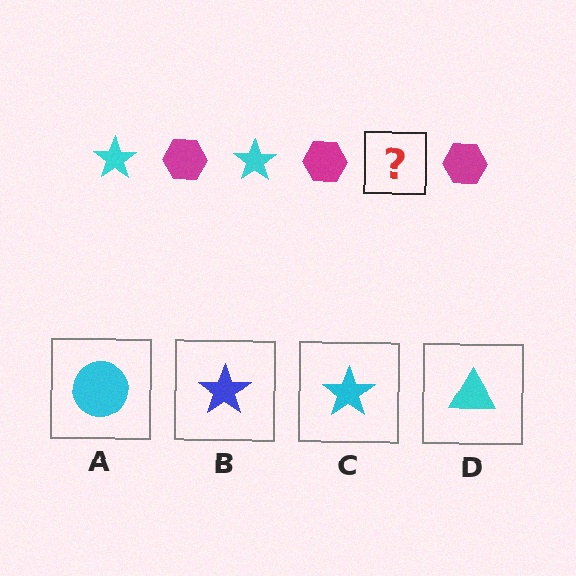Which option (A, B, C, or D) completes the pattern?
C.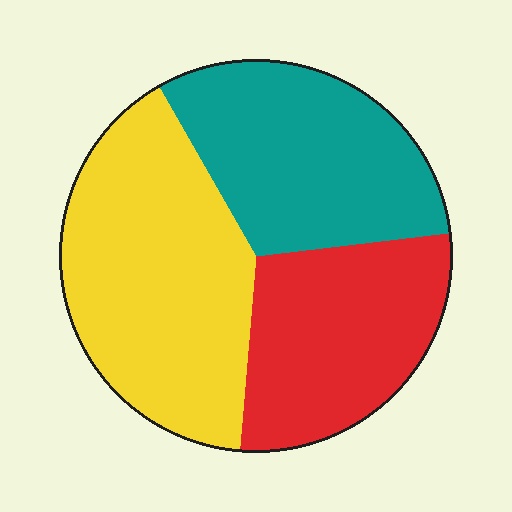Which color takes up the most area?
Yellow, at roughly 40%.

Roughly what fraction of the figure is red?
Red takes up between a quarter and a half of the figure.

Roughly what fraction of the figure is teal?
Teal takes up about one third (1/3) of the figure.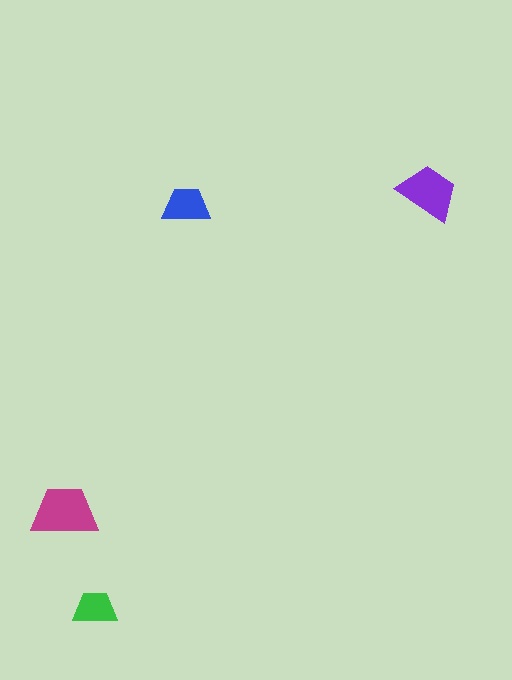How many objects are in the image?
There are 4 objects in the image.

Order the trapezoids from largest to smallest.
the magenta one, the purple one, the blue one, the green one.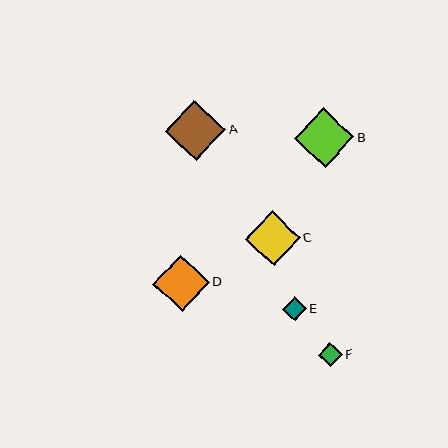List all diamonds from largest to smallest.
From largest to smallest: A, B, D, C, E, F.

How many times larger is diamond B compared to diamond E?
Diamond B is approximately 2.5 times the size of diamond E.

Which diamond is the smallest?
Diamond F is the smallest with a size of approximately 24 pixels.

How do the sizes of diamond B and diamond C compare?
Diamond B and diamond C are approximately the same size.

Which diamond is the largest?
Diamond A is the largest with a size of approximately 60 pixels.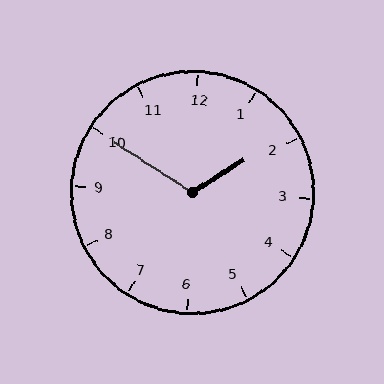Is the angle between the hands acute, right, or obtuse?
It is obtuse.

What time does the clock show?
1:50.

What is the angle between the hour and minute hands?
Approximately 115 degrees.